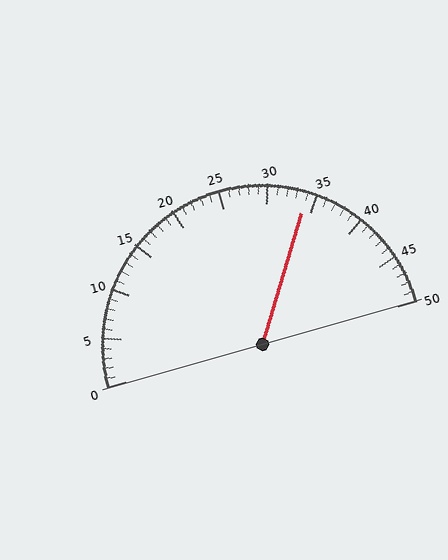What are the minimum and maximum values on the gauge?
The gauge ranges from 0 to 50.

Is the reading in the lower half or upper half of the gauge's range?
The reading is in the upper half of the range (0 to 50).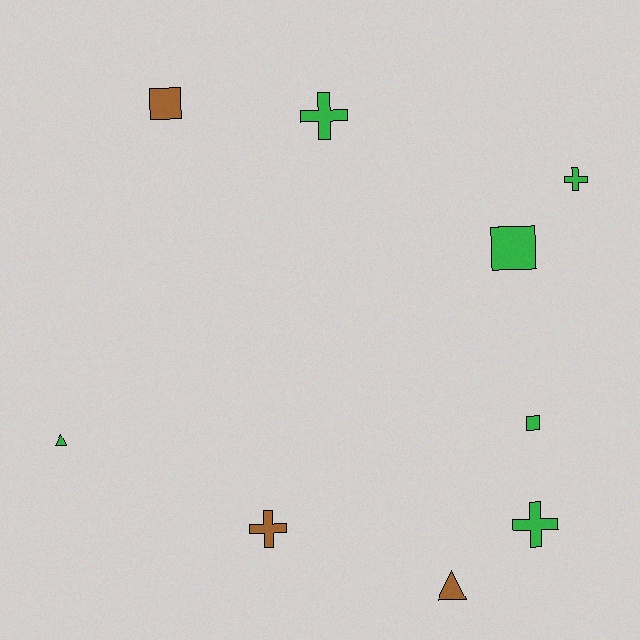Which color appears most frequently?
Green, with 6 objects.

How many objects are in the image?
There are 9 objects.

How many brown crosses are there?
There is 1 brown cross.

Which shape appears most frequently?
Cross, with 4 objects.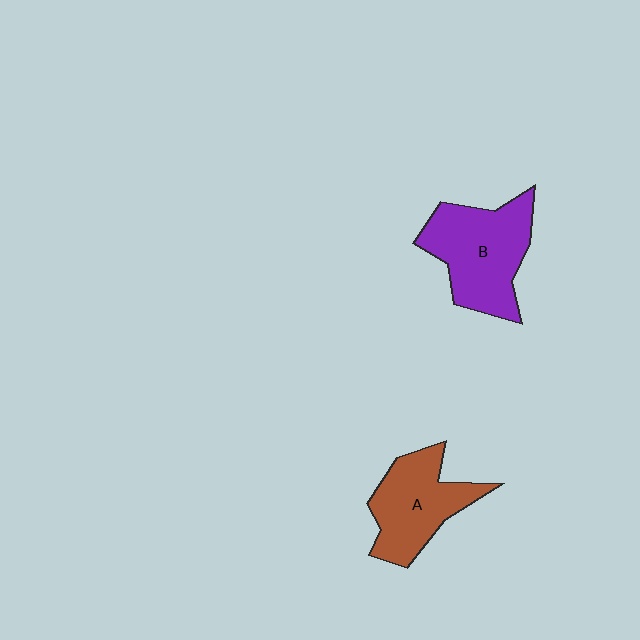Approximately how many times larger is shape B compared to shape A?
Approximately 1.2 times.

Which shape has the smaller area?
Shape A (brown).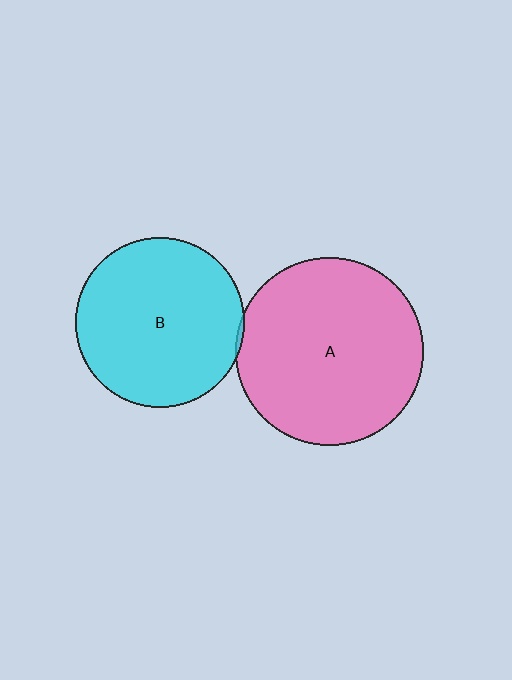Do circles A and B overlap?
Yes.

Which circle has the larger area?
Circle A (pink).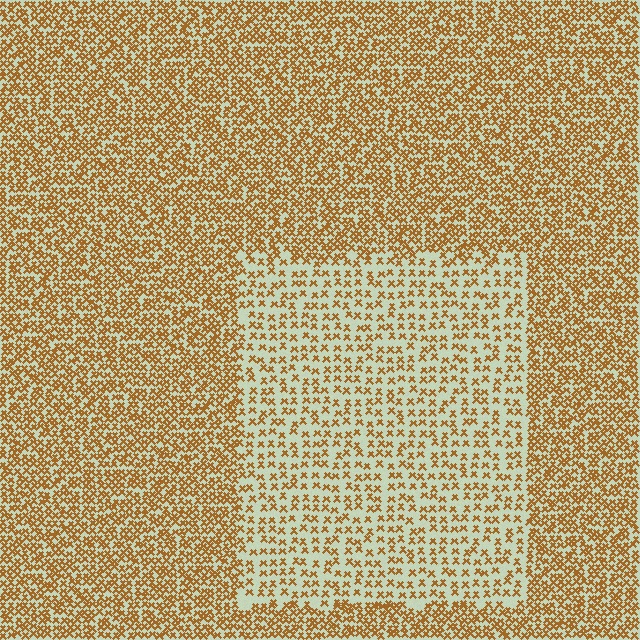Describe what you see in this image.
The image contains small brown elements arranged at two different densities. A rectangle-shaped region is visible where the elements are less densely packed than the surrounding area.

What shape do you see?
I see a rectangle.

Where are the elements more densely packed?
The elements are more densely packed outside the rectangle boundary.